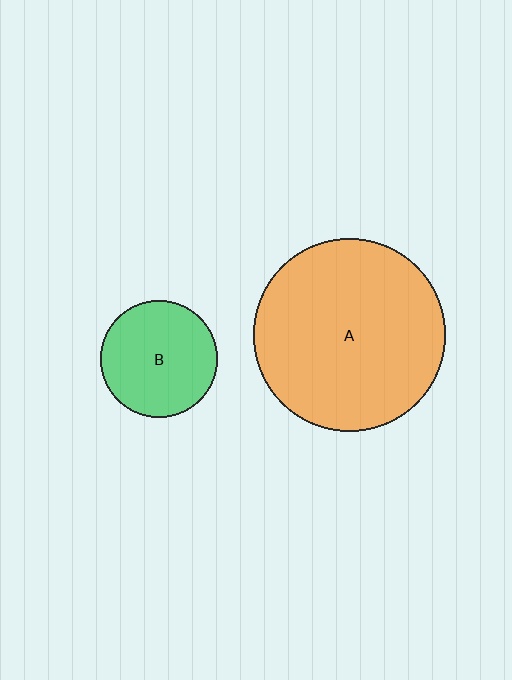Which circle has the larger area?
Circle A (orange).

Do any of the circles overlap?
No, none of the circles overlap.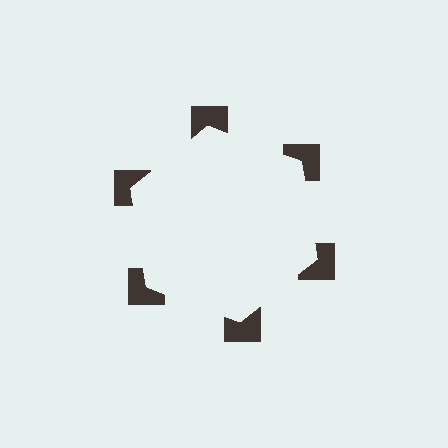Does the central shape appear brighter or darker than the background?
It typically appears slightly brighter than the background, even though no actual brightness change is drawn.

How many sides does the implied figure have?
6 sides.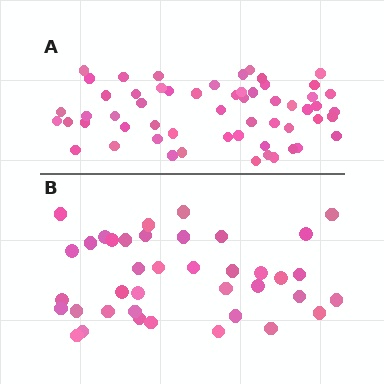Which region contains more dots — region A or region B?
Region A (the top region) has more dots.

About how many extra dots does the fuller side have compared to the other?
Region A has approximately 20 more dots than region B.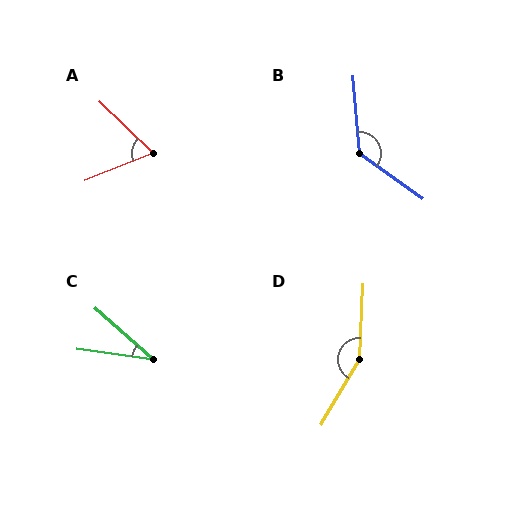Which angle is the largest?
D, at approximately 152 degrees.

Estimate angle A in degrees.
Approximately 65 degrees.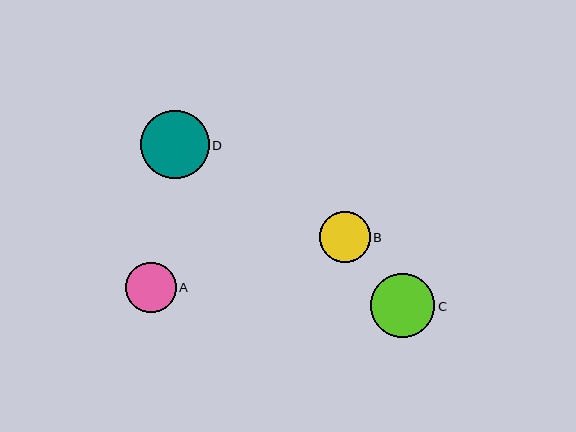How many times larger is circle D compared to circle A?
Circle D is approximately 1.3 times the size of circle A.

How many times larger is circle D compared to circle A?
Circle D is approximately 1.3 times the size of circle A.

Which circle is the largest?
Circle D is the largest with a size of approximately 68 pixels.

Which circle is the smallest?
Circle B is the smallest with a size of approximately 51 pixels.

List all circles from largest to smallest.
From largest to smallest: D, C, A, B.